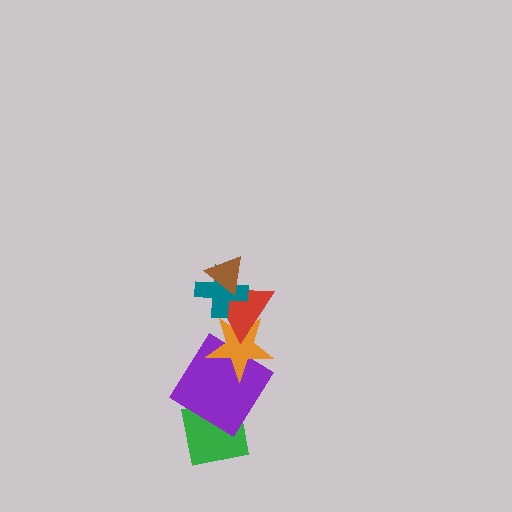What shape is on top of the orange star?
The red triangle is on top of the orange star.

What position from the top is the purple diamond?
The purple diamond is 5th from the top.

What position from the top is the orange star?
The orange star is 4th from the top.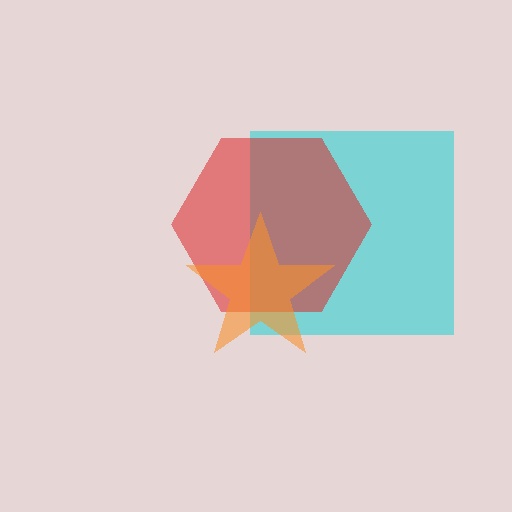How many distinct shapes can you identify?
There are 3 distinct shapes: a cyan square, a red hexagon, an orange star.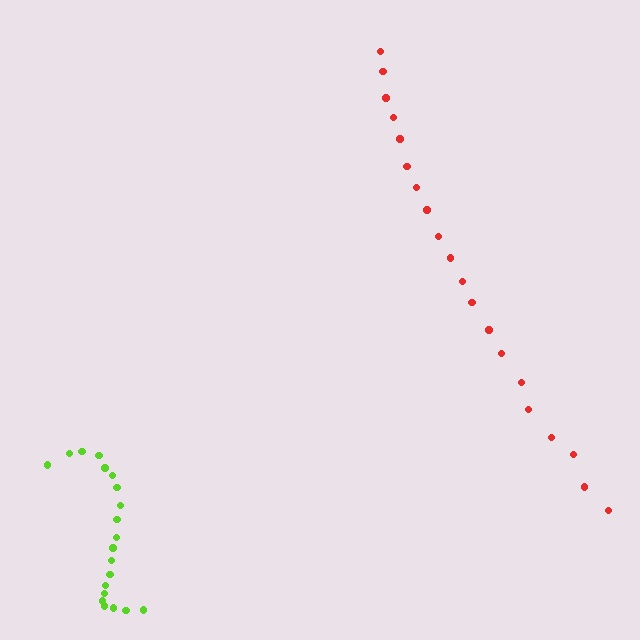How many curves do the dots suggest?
There are 2 distinct paths.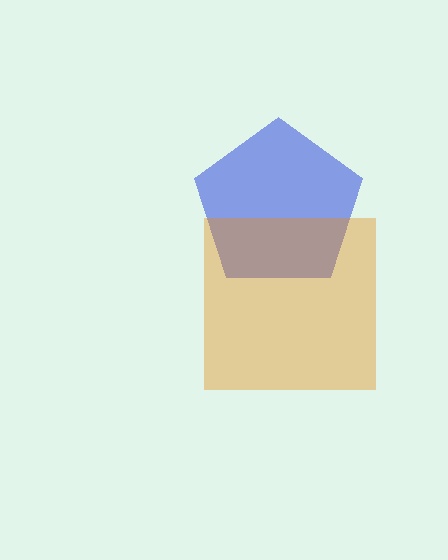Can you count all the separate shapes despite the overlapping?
Yes, there are 2 separate shapes.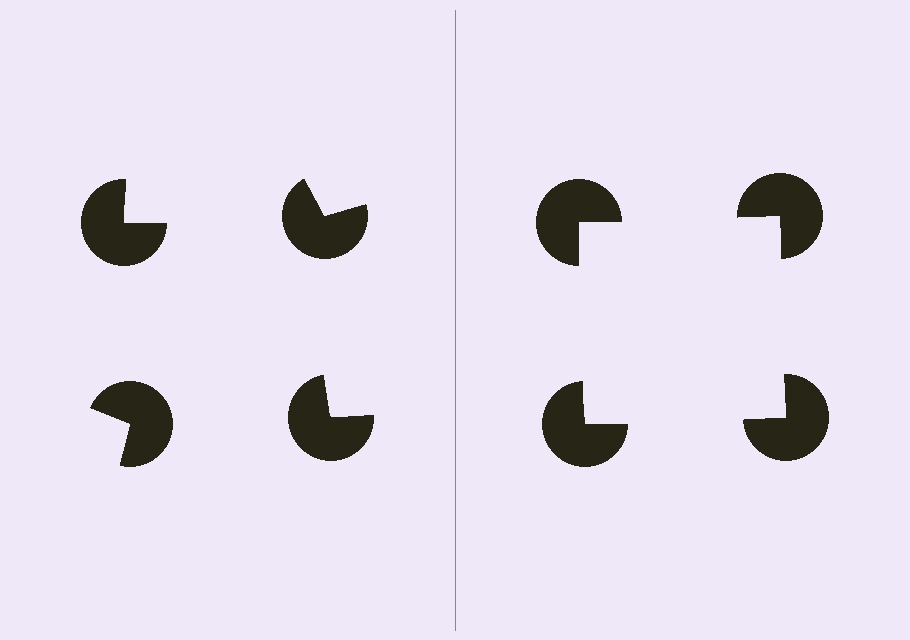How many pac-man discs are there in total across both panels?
8 — 4 on each side.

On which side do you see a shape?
An illusory square appears on the right side. On the left side the wedge cuts are rotated, so no coherent shape forms.